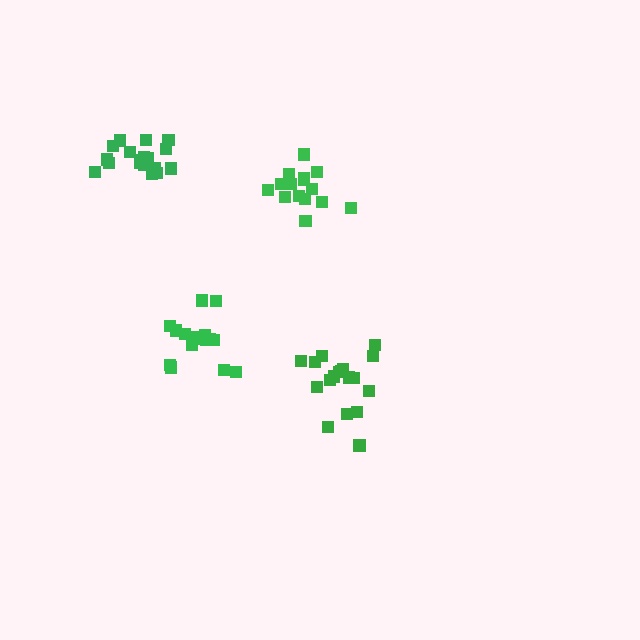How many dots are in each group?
Group 1: 20 dots, Group 2: 15 dots, Group 3: 19 dots, Group 4: 16 dots (70 total).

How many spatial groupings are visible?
There are 4 spatial groupings.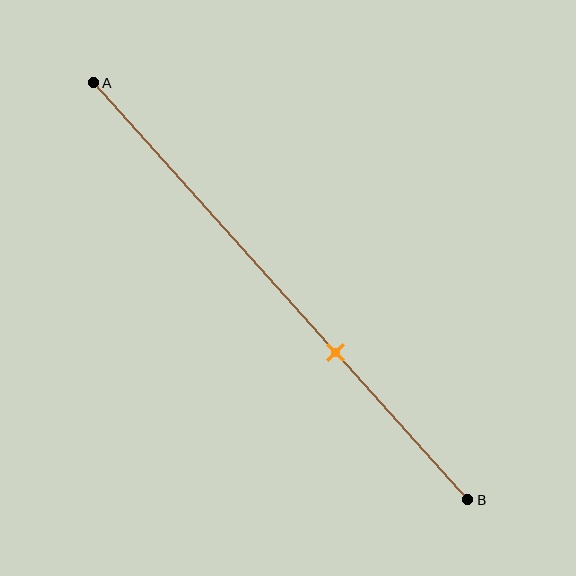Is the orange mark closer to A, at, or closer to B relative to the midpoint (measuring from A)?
The orange mark is closer to point B than the midpoint of segment AB.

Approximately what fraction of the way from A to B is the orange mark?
The orange mark is approximately 65% of the way from A to B.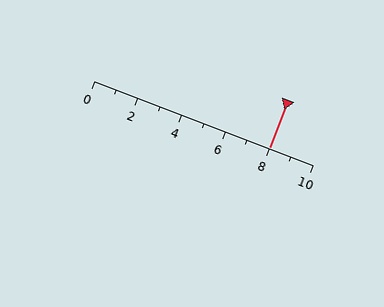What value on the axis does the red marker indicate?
The marker indicates approximately 8.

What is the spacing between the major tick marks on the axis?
The major ticks are spaced 2 apart.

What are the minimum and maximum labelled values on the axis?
The axis runs from 0 to 10.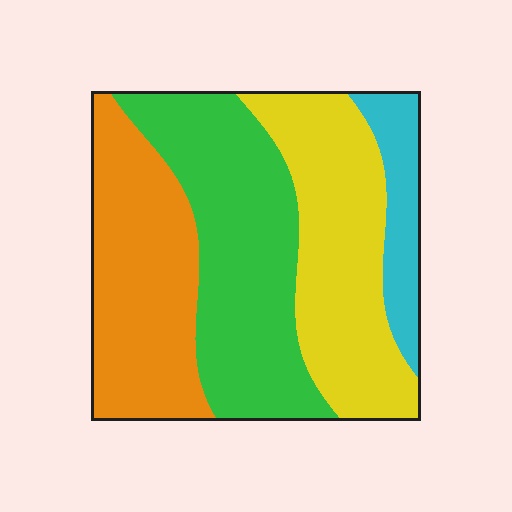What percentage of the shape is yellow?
Yellow covers about 30% of the shape.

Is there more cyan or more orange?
Orange.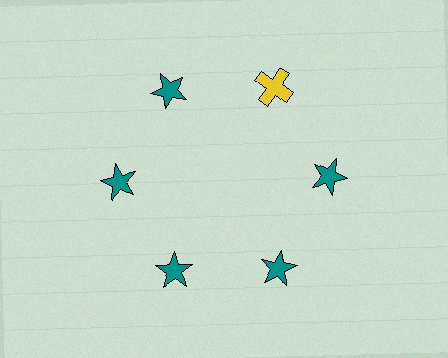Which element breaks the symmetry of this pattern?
The yellow cross at roughly the 1 o'clock position breaks the symmetry. All other shapes are teal stars.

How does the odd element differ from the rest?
It differs in both color (yellow instead of teal) and shape (cross instead of star).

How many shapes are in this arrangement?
There are 6 shapes arranged in a ring pattern.